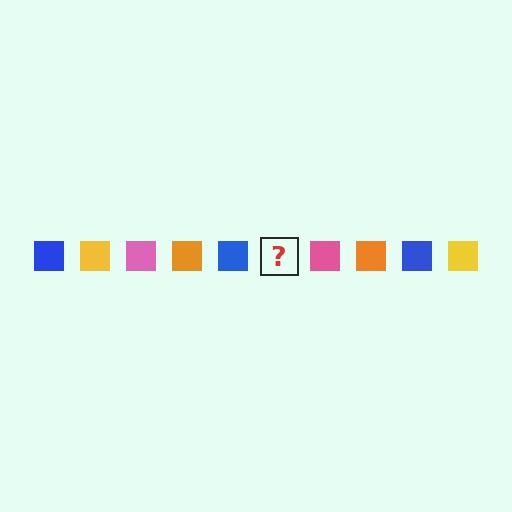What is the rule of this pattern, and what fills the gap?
The rule is that the pattern cycles through blue, yellow, pink, orange squares. The gap should be filled with a yellow square.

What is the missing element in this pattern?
The missing element is a yellow square.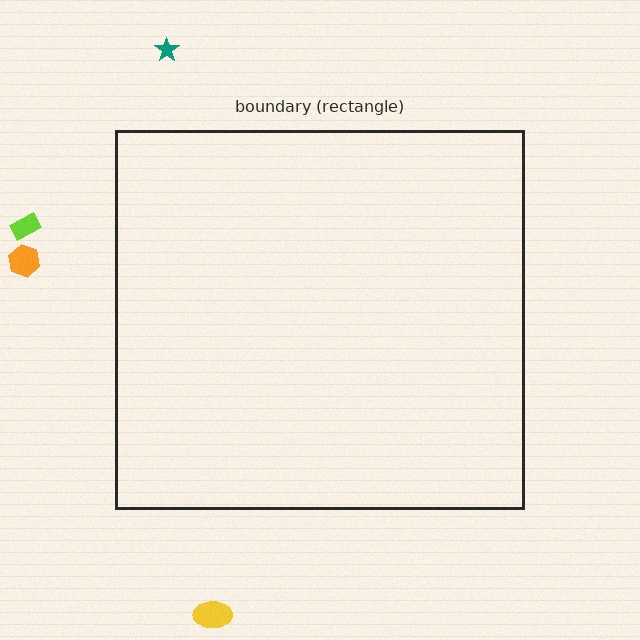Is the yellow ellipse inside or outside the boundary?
Outside.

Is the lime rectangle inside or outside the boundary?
Outside.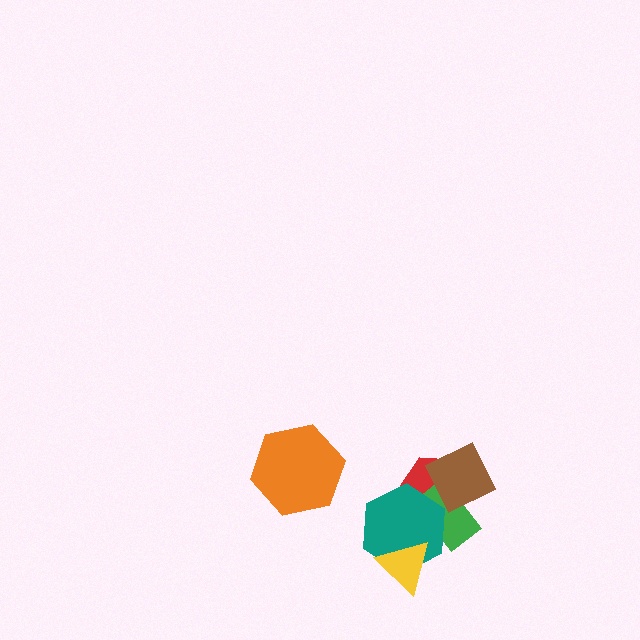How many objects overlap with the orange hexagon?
0 objects overlap with the orange hexagon.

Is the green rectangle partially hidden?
Yes, it is partially covered by another shape.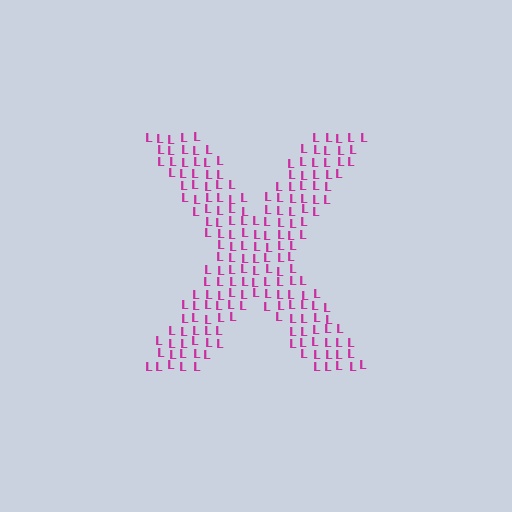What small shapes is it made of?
It is made of small letter L's.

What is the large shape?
The large shape is the letter X.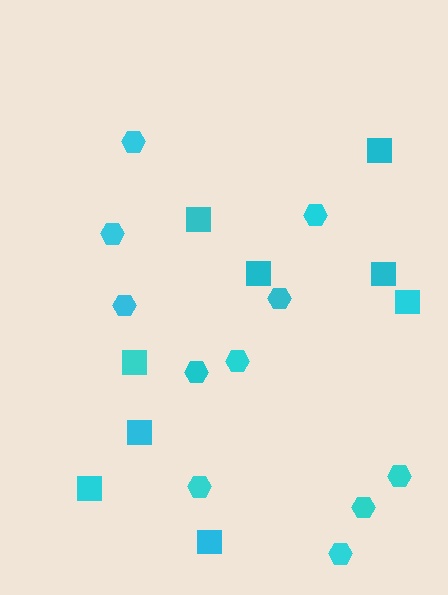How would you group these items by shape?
There are 2 groups: one group of squares (9) and one group of hexagons (11).